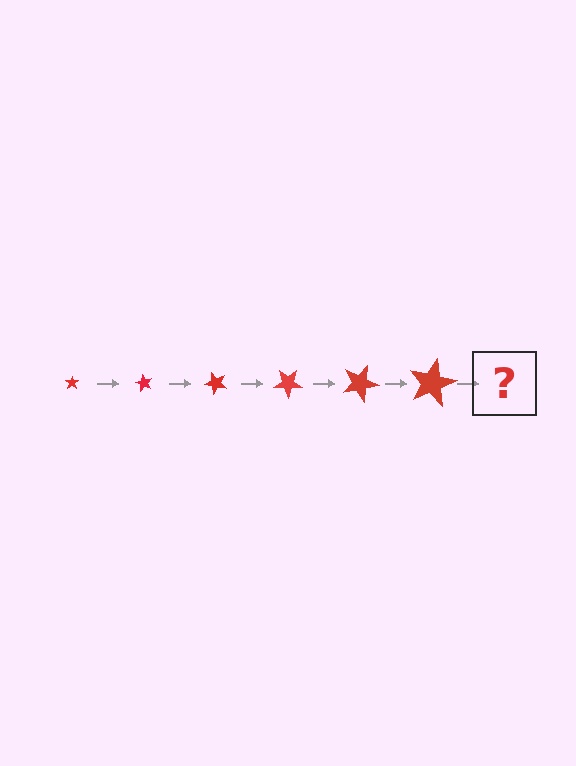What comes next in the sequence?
The next element should be a star, larger than the previous one and rotated 360 degrees from the start.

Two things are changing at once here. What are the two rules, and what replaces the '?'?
The two rules are that the star grows larger each step and it rotates 60 degrees each step. The '?' should be a star, larger than the previous one and rotated 360 degrees from the start.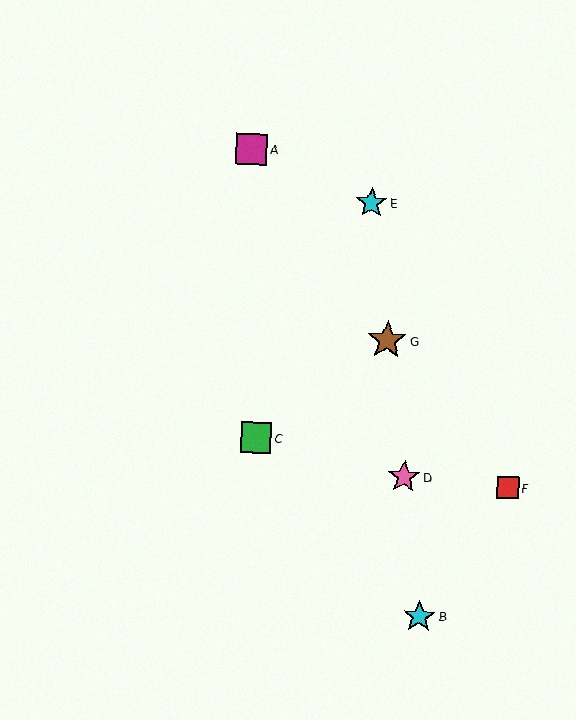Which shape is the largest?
The brown star (labeled G) is the largest.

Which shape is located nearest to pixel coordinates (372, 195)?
The cyan star (labeled E) at (372, 203) is nearest to that location.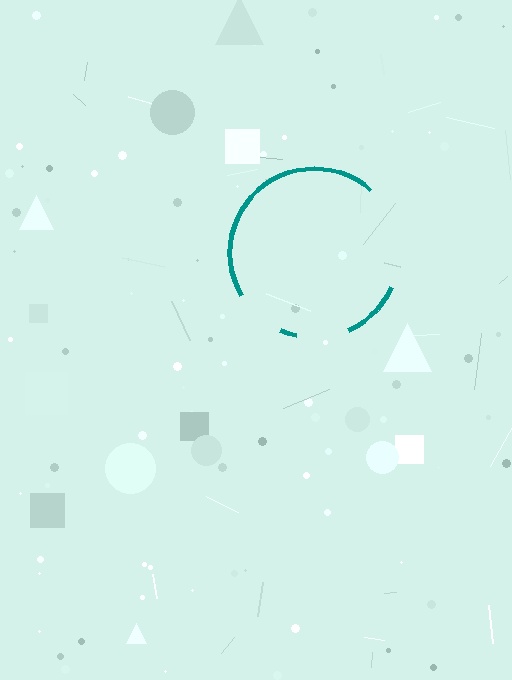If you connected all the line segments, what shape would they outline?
They would outline a circle.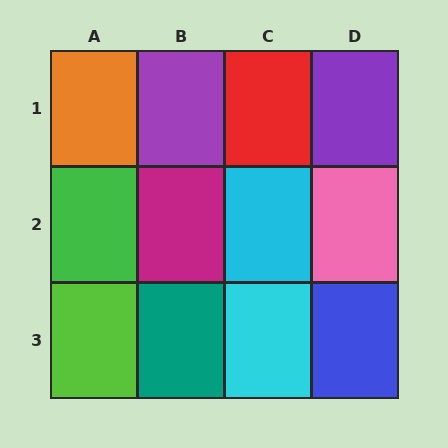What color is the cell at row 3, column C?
Cyan.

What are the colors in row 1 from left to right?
Orange, purple, red, purple.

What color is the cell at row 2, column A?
Green.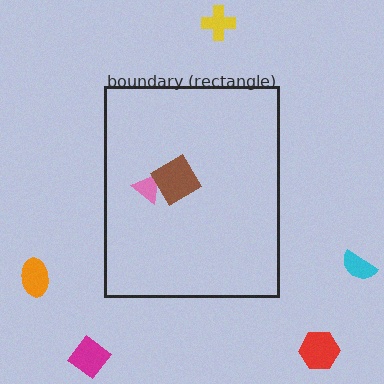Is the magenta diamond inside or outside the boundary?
Outside.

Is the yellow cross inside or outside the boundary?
Outside.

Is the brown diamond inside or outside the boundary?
Inside.